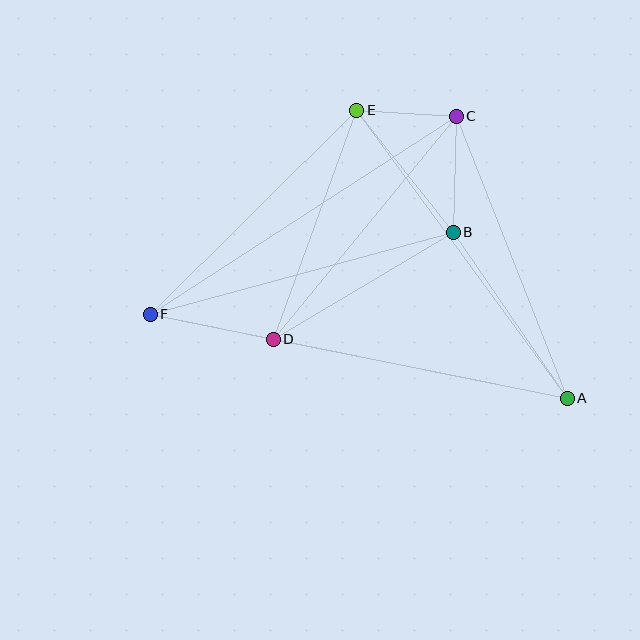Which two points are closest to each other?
Points C and E are closest to each other.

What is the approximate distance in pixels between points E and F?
The distance between E and F is approximately 291 pixels.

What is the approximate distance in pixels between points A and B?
The distance between A and B is approximately 201 pixels.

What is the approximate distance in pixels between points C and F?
The distance between C and F is approximately 364 pixels.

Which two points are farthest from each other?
Points A and F are farthest from each other.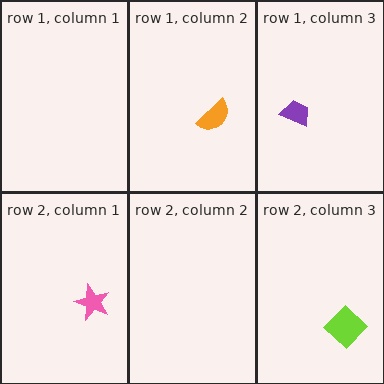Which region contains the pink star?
The row 2, column 1 region.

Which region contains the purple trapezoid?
The row 1, column 3 region.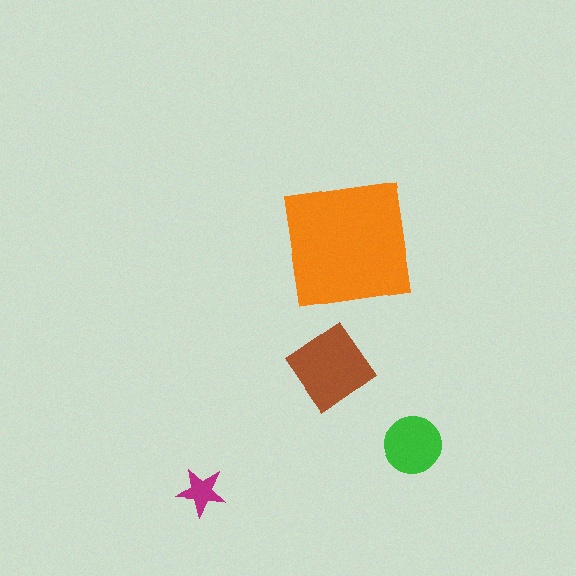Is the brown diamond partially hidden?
No, the brown diamond is fully visible.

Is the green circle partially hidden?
No, the green circle is fully visible.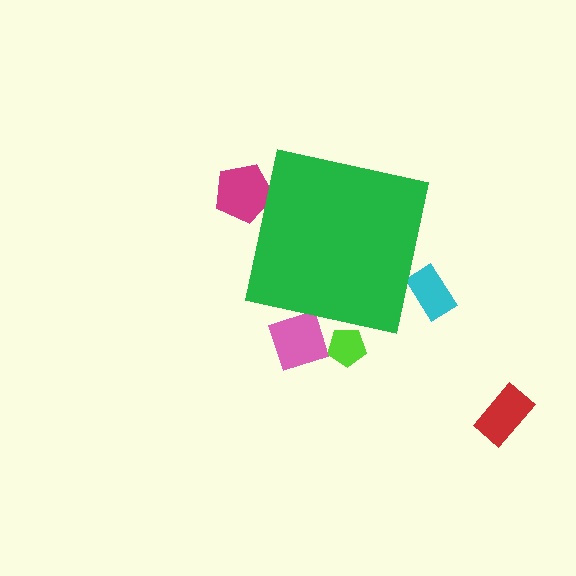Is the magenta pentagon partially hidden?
Yes, the magenta pentagon is partially hidden behind the green square.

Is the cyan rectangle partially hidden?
Yes, the cyan rectangle is partially hidden behind the green square.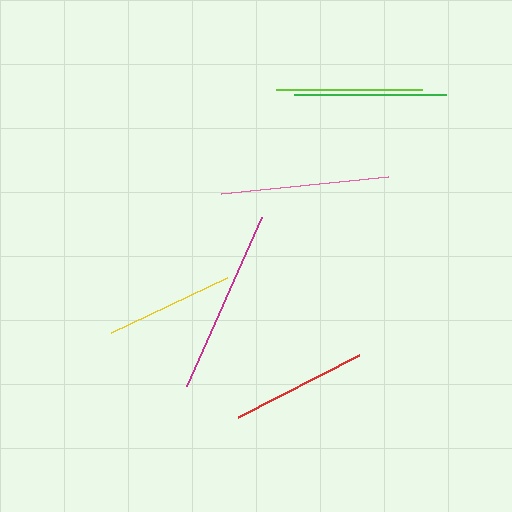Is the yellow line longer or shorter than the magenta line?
The magenta line is longer than the yellow line.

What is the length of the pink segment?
The pink segment is approximately 167 pixels long.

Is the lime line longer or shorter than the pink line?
The pink line is longer than the lime line.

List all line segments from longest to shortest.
From longest to shortest: magenta, pink, green, lime, red, yellow.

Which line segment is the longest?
The magenta line is the longest at approximately 185 pixels.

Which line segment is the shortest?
The yellow line is the shortest at approximately 129 pixels.